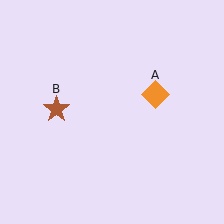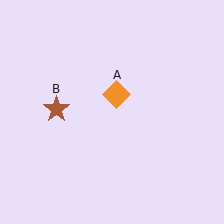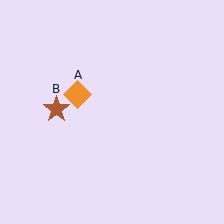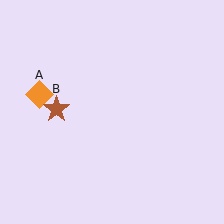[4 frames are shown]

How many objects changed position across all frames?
1 object changed position: orange diamond (object A).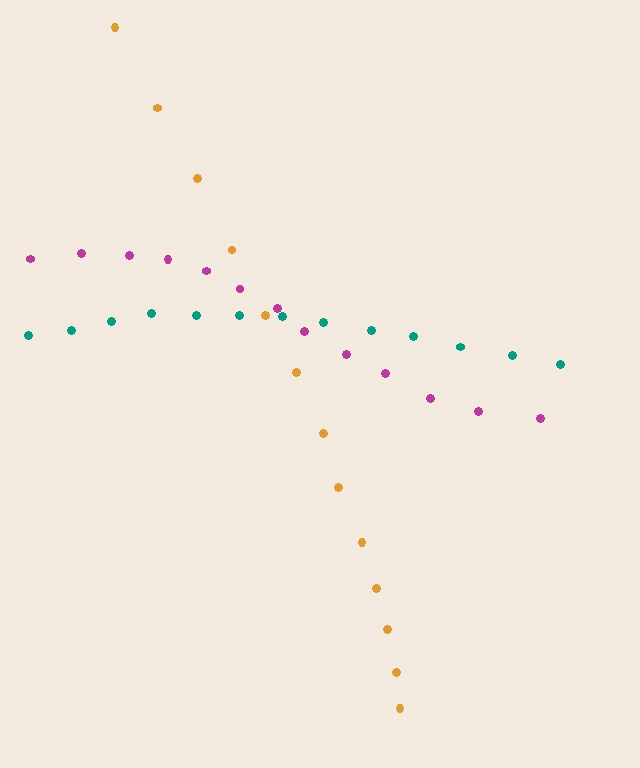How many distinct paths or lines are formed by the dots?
There are 3 distinct paths.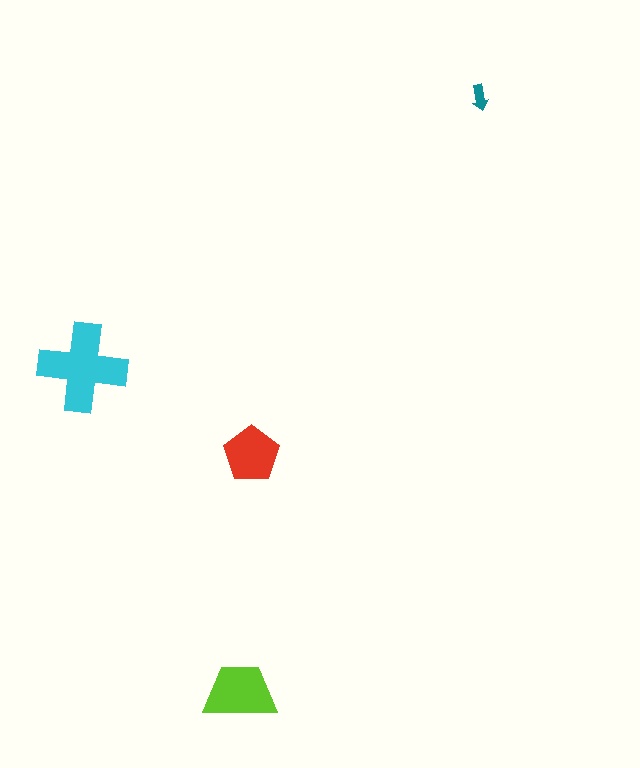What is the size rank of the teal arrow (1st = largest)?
4th.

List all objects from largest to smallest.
The cyan cross, the lime trapezoid, the red pentagon, the teal arrow.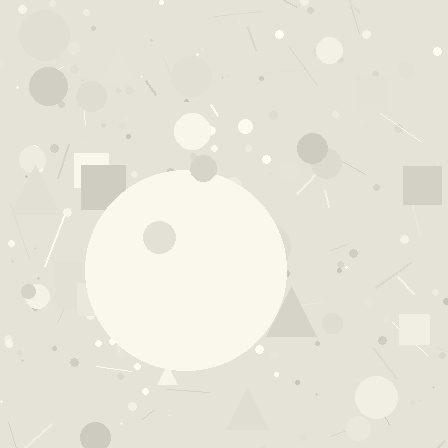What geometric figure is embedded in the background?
A circle is embedded in the background.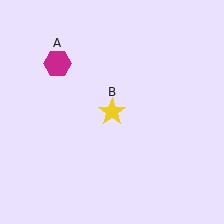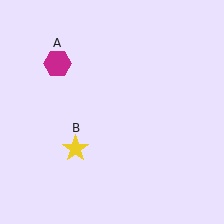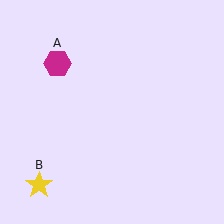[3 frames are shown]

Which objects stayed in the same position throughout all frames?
Magenta hexagon (object A) remained stationary.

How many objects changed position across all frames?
1 object changed position: yellow star (object B).